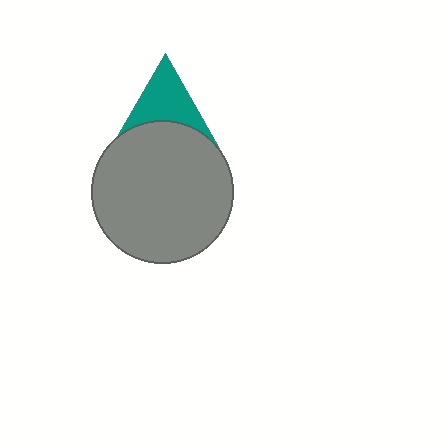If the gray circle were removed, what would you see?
You would see the complete teal triangle.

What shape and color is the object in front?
The object in front is a gray circle.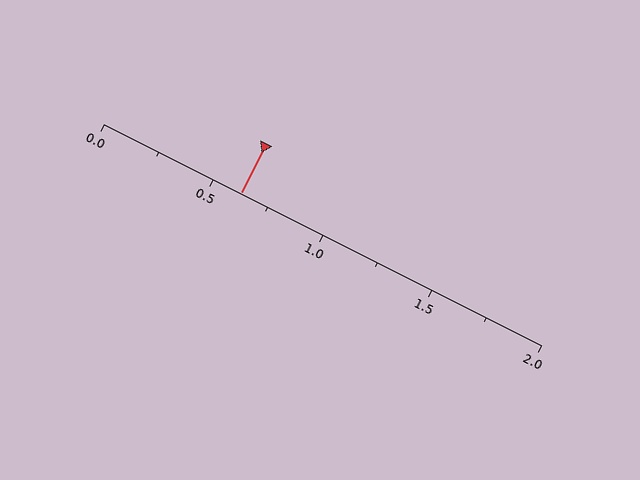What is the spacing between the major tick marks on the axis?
The major ticks are spaced 0.5 apart.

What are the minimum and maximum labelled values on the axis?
The axis runs from 0.0 to 2.0.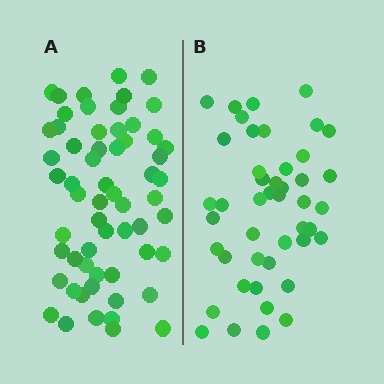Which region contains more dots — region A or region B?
Region A (the left region) has more dots.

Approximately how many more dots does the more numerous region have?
Region A has approximately 15 more dots than region B.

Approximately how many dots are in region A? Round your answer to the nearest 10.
About 60 dots.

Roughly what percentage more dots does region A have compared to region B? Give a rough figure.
About 35% more.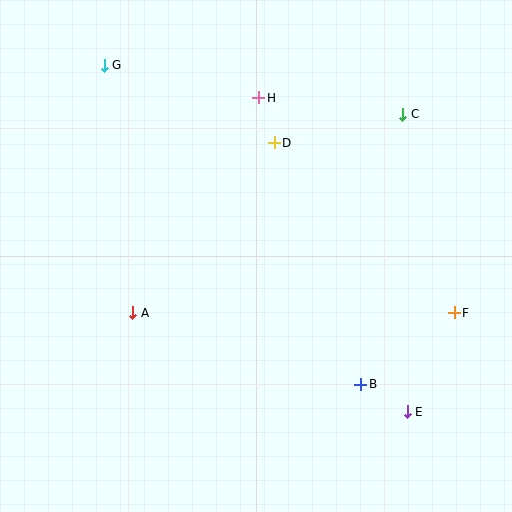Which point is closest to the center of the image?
Point D at (274, 143) is closest to the center.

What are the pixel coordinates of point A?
Point A is at (133, 313).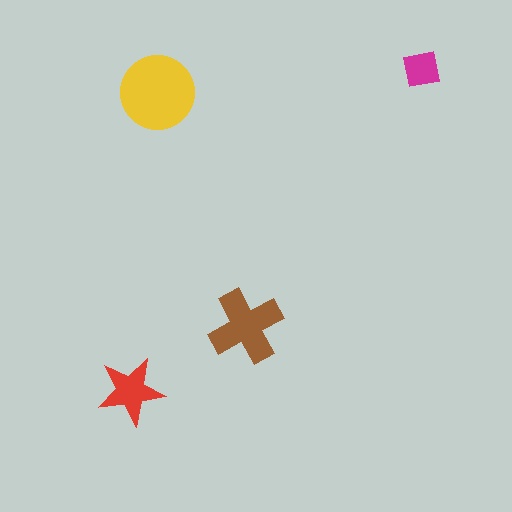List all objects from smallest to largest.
The magenta square, the red star, the brown cross, the yellow circle.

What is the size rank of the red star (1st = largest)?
3rd.